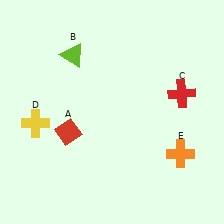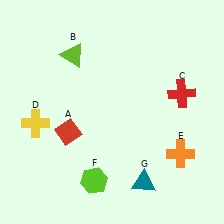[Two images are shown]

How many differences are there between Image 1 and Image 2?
There are 2 differences between the two images.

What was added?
A lime hexagon (F), a teal triangle (G) were added in Image 2.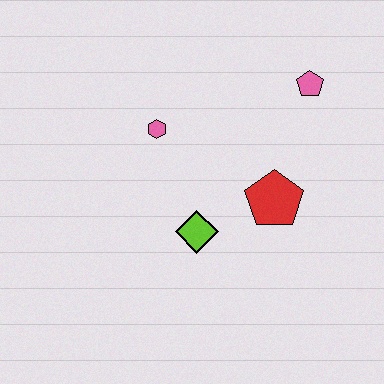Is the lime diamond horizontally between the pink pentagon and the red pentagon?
No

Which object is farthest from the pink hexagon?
The pink pentagon is farthest from the pink hexagon.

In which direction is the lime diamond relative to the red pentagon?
The lime diamond is to the left of the red pentagon.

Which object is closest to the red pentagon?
The lime diamond is closest to the red pentagon.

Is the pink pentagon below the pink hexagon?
No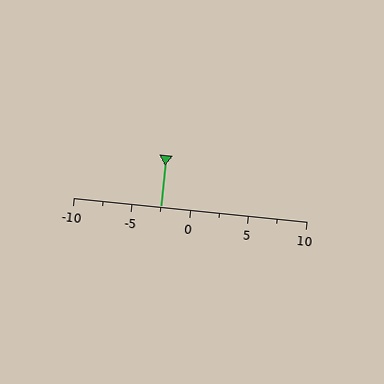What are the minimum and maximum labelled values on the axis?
The axis runs from -10 to 10.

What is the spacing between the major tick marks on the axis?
The major ticks are spaced 5 apart.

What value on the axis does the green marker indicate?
The marker indicates approximately -2.5.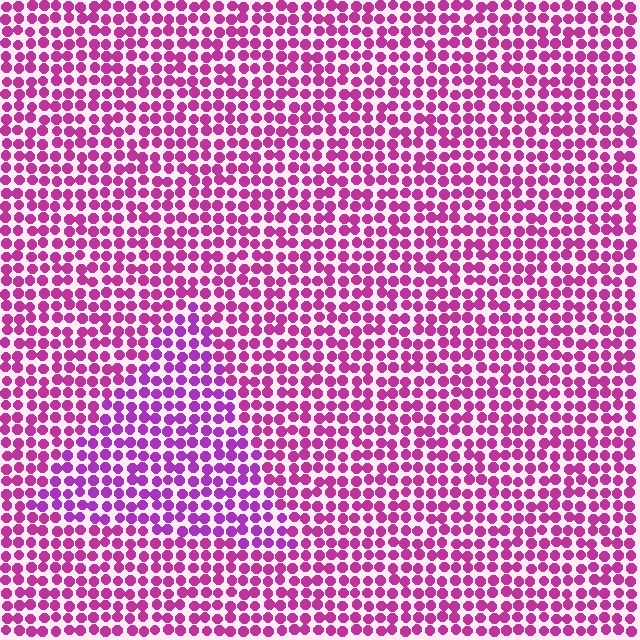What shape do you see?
I see a triangle.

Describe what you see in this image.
The image is filled with small magenta elements in a uniform arrangement. A triangle-shaped region is visible where the elements are tinted to a slightly different hue, forming a subtle color boundary.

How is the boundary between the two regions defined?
The boundary is defined purely by a slight shift in hue (about 25 degrees). Spacing, size, and orientation are identical on both sides.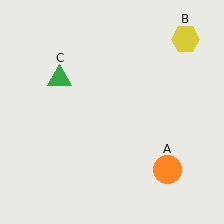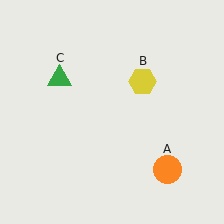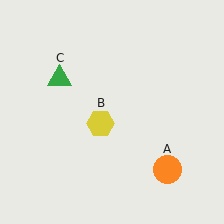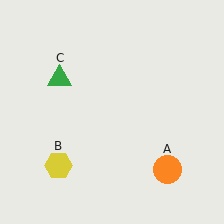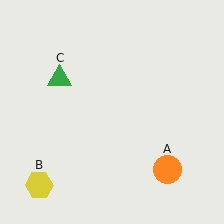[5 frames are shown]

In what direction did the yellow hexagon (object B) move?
The yellow hexagon (object B) moved down and to the left.